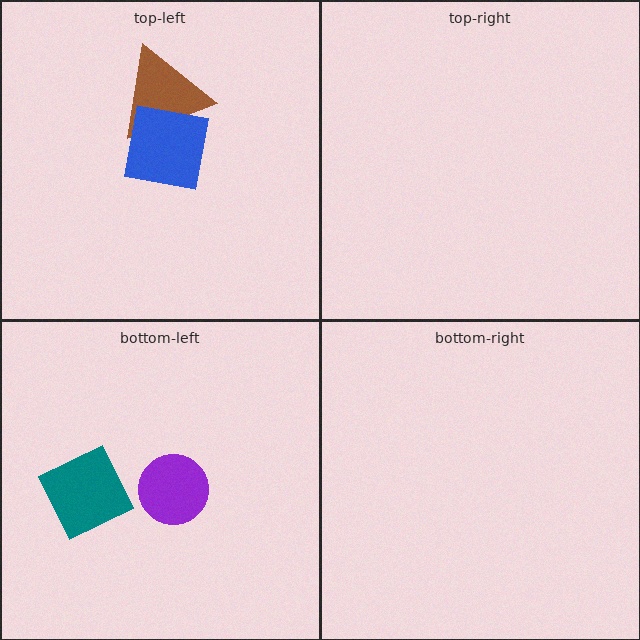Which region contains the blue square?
The top-left region.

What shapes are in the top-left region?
The brown triangle, the blue square.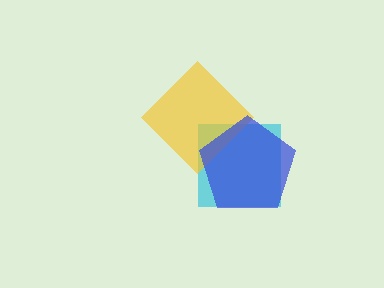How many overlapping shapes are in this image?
There are 3 overlapping shapes in the image.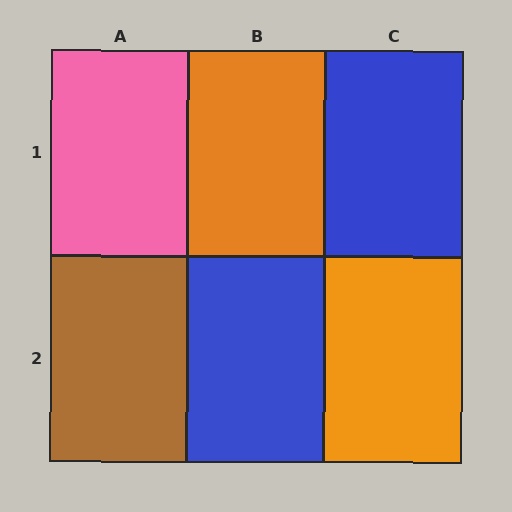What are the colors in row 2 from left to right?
Brown, blue, orange.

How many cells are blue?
2 cells are blue.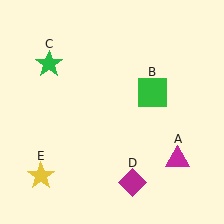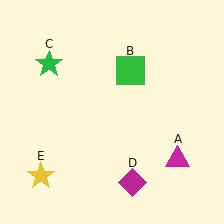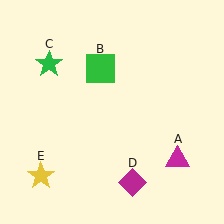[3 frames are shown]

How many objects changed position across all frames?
1 object changed position: green square (object B).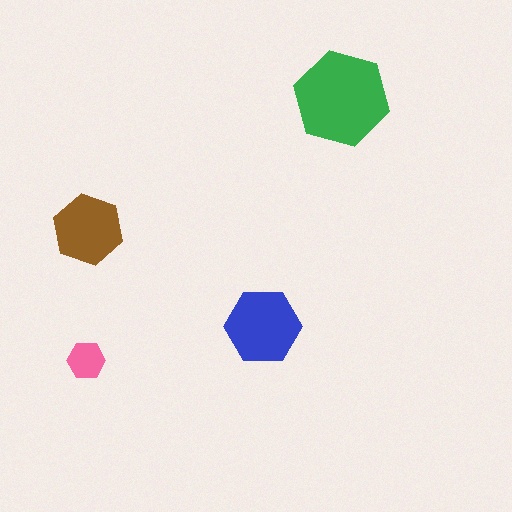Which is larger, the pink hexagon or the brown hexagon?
The brown one.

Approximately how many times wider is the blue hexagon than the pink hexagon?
About 2 times wider.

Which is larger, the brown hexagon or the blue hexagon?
The blue one.